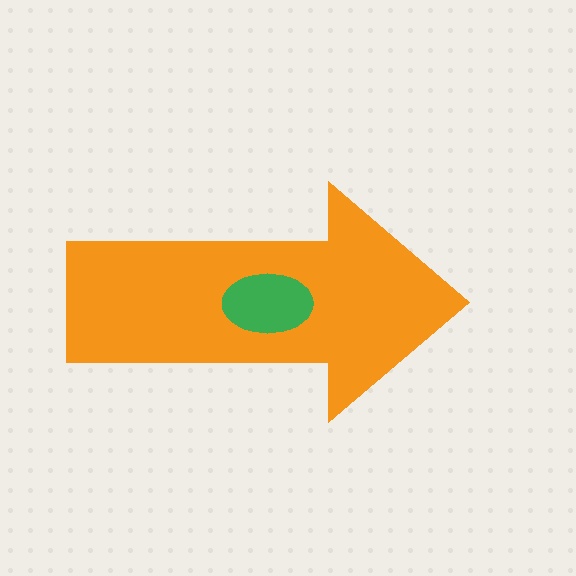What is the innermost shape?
The green ellipse.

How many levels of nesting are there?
2.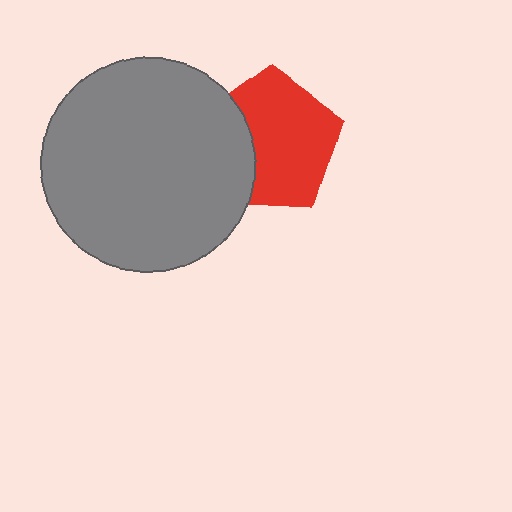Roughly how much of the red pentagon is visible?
Most of it is visible (roughly 69%).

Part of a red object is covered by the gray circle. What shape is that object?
It is a pentagon.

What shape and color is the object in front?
The object in front is a gray circle.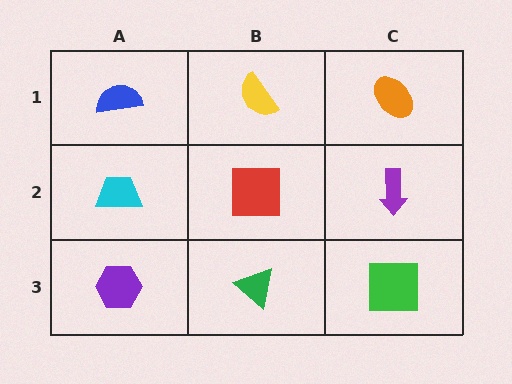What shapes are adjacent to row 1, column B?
A red square (row 2, column B), a blue semicircle (row 1, column A), an orange ellipse (row 1, column C).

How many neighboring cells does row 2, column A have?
3.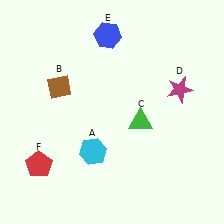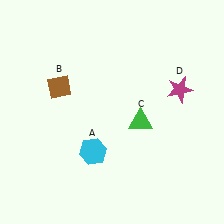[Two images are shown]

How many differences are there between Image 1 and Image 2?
There are 2 differences between the two images.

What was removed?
The blue hexagon (E), the red pentagon (F) were removed in Image 2.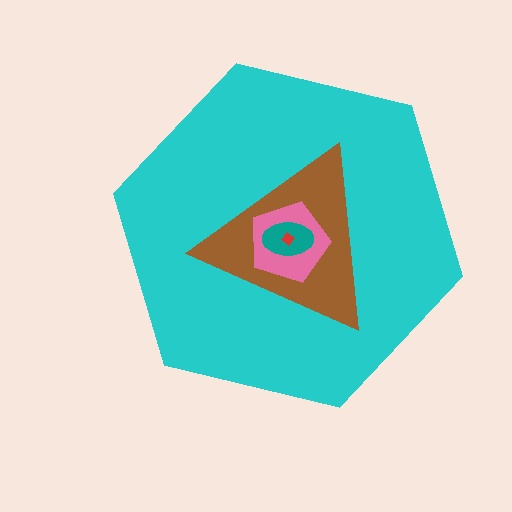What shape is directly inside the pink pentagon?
The teal ellipse.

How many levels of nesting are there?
5.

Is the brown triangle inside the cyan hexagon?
Yes.